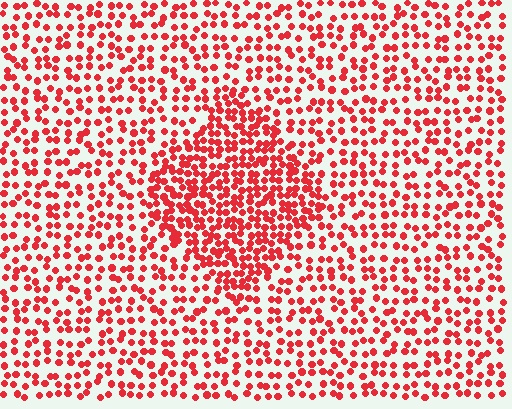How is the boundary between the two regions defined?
The boundary is defined by a change in element density (approximately 1.9x ratio). All elements are the same color, size, and shape.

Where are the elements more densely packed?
The elements are more densely packed inside the diamond boundary.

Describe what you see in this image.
The image contains small red elements arranged at two different densities. A diamond-shaped region is visible where the elements are more densely packed than the surrounding area.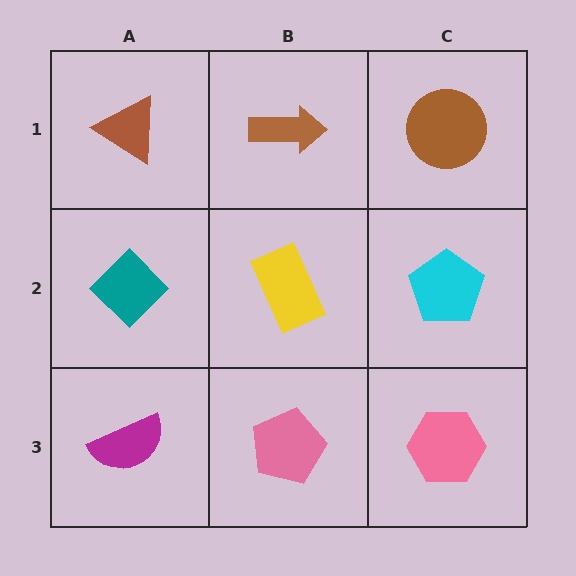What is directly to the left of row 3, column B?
A magenta semicircle.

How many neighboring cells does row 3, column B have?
3.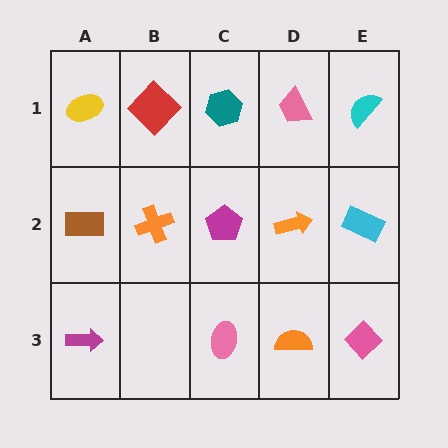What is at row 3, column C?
A pink ellipse.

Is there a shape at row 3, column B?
No, that cell is empty.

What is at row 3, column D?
An orange semicircle.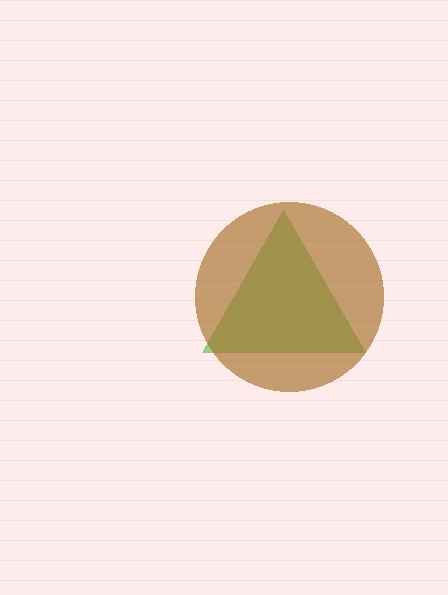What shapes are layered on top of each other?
The layered shapes are: a green triangle, a brown circle.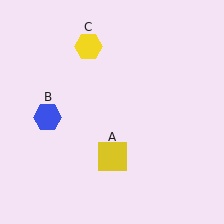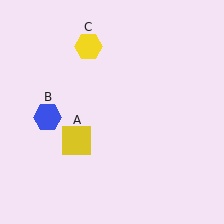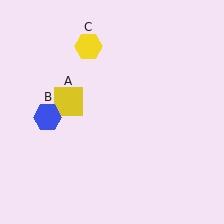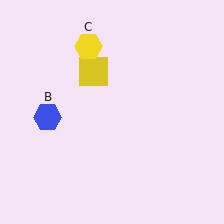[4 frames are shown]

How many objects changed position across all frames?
1 object changed position: yellow square (object A).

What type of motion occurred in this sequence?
The yellow square (object A) rotated clockwise around the center of the scene.